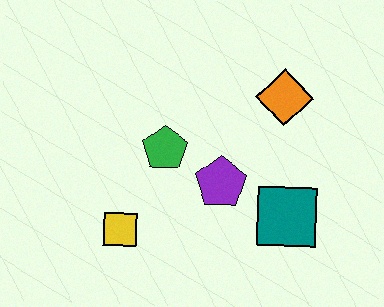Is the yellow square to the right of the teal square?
No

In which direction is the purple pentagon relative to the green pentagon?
The purple pentagon is to the right of the green pentagon.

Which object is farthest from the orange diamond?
The yellow square is farthest from the orange diamond.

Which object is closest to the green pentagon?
The purple pentagon is closest to the green pentagon.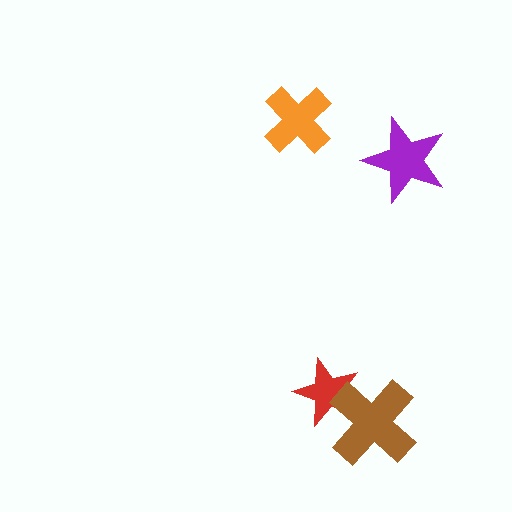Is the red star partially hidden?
Yes, it is partially covered by another shape.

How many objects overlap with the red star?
1 object overlaps with the red star.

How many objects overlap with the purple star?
0 objects overlap with the purple star.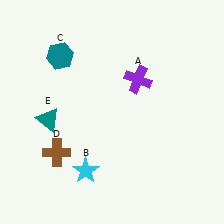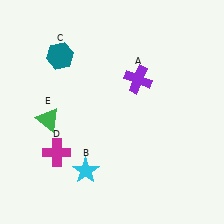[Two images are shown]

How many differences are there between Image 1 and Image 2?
There are 2 differences between the two images.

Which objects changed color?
D changed from brown to magenta. E changed from teal to green.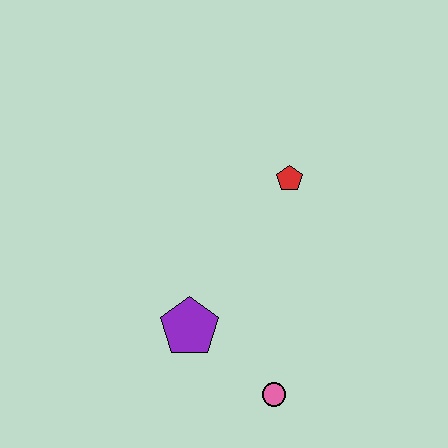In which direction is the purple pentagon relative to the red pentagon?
The purple pentagon is below the red pentagon.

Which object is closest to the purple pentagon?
The pink circle is closest to the purple pentagon.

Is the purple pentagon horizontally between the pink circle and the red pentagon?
No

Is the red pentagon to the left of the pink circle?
No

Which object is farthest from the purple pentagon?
The red pentagon is farthest from the purple pentagon.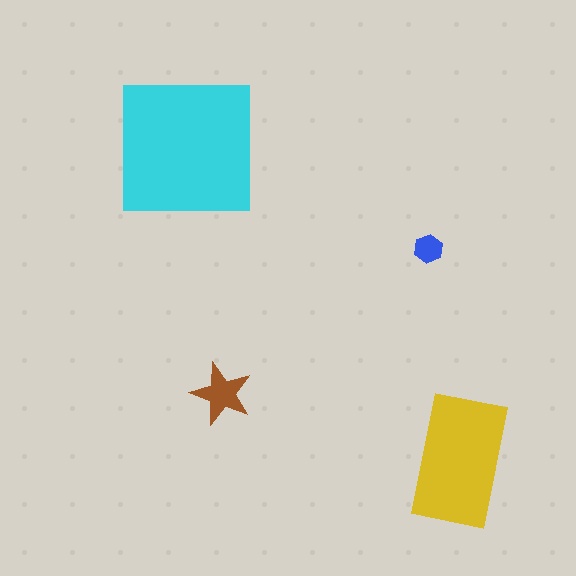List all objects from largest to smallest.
The cyan square, the yellow rectangle, the brown star, the blue hexagon.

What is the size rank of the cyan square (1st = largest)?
1st.